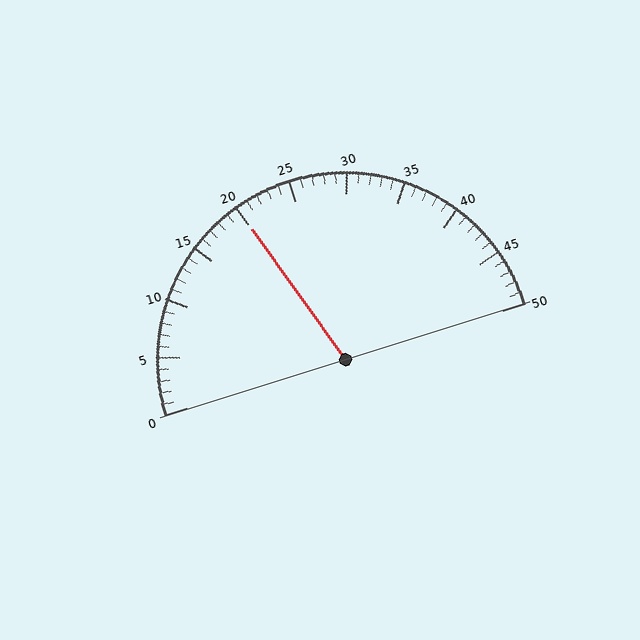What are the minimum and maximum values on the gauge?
The gauge ranges from 0 to 50.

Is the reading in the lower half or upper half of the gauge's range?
The reading is in the lower half of the range (0 to 50).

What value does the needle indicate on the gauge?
The needle indicates approximately 20.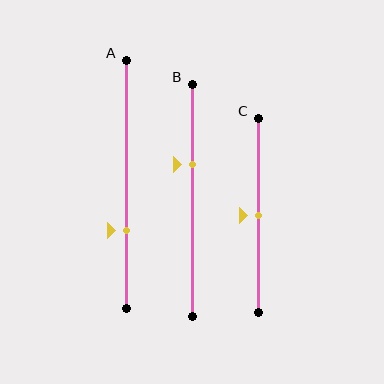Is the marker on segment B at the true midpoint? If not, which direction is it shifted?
No, the marker on segment B is shifted upward by about 15% of the segment length.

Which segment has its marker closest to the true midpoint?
Segment C has its marker closest to the true midpoint.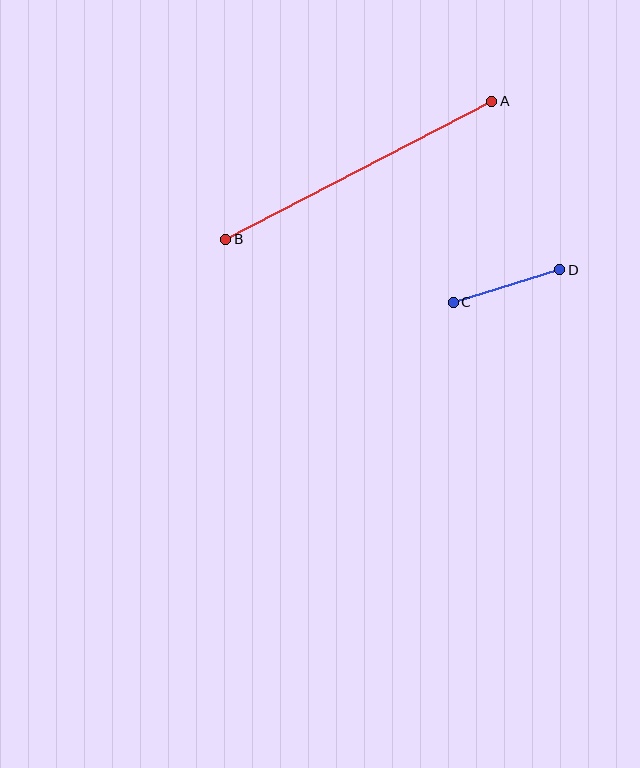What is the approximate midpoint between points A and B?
The midpoint is at approximately (359, 170) pixels.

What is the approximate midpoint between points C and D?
The midpoint is at approximately (506, 286) pixels.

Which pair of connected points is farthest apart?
Points A and B are farthest apart.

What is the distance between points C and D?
The distance is approximately 111 pixels.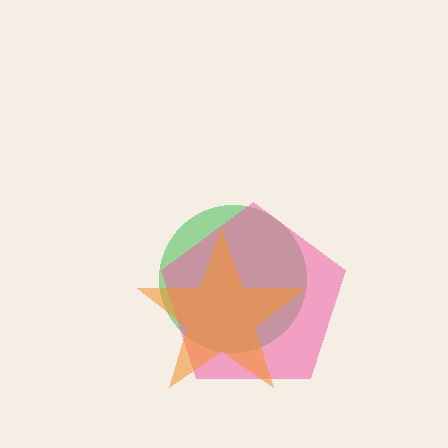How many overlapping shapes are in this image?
There are 3 overlapping shapes in the image.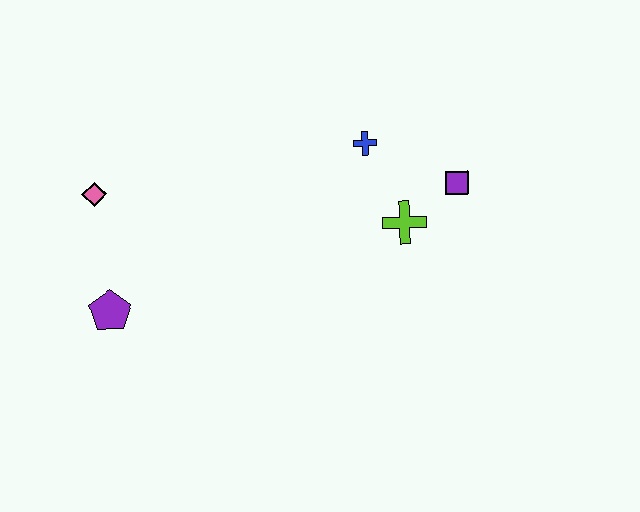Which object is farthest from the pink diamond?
The purple square is farthest from the pink diamond.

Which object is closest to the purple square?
The lime cross is closest to the purple square.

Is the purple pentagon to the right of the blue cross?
No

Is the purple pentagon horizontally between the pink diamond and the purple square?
Yes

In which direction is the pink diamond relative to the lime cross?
The pink diamond is to the left of the lime cross.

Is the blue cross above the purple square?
Yes